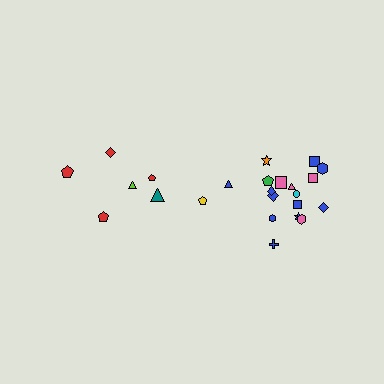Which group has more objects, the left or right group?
The right group.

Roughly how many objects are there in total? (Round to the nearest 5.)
Roughly 25 objects in total.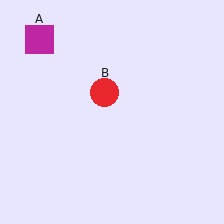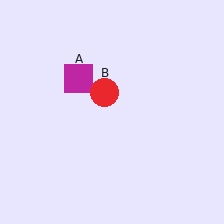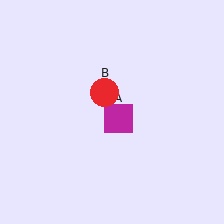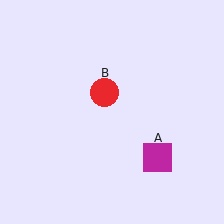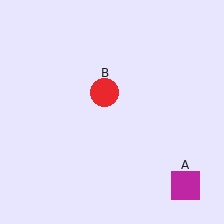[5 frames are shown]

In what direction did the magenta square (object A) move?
The magenta square (object A) moved down and to the right.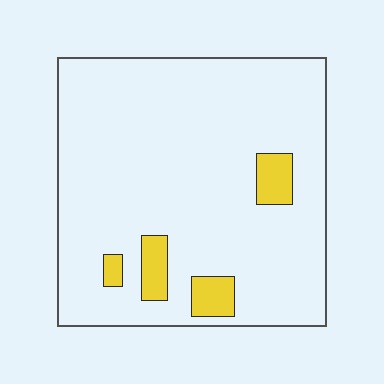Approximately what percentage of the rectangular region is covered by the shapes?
Approximately 10%.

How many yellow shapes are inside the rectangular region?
4.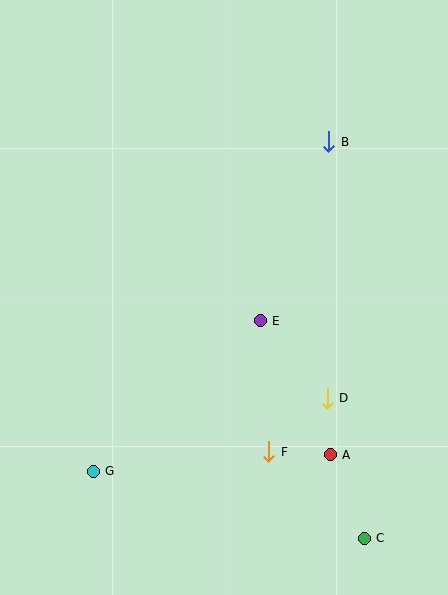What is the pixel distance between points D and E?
The distance between D and E is 103 pixels.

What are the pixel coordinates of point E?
Point E is at (260, 321).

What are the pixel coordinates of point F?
Point F is at (269, 452).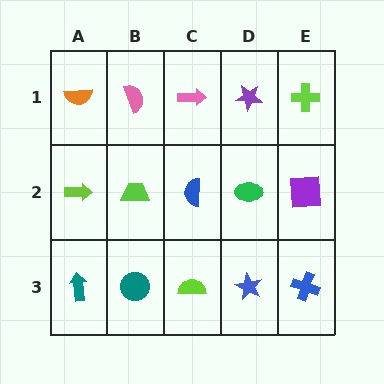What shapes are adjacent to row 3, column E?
A purple square (row 2, column E), a blue star (row 3, column D).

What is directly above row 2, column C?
A pink arrow.